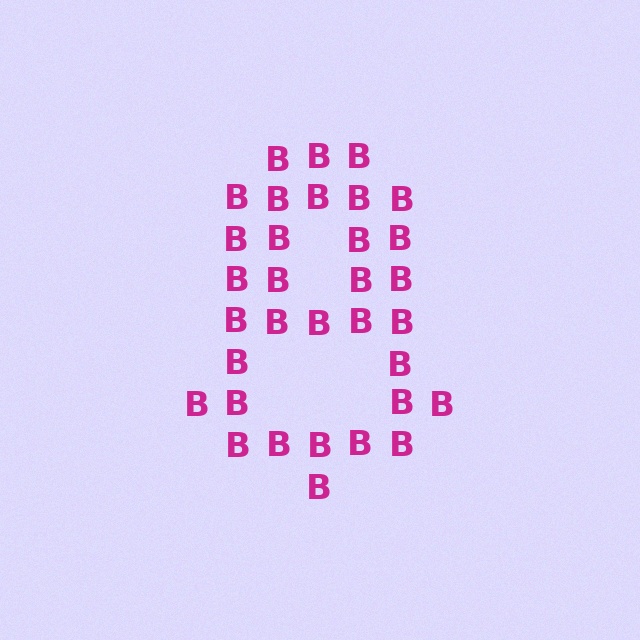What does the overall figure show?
The overall figure shows the digit 8.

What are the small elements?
The small elements are letter B's.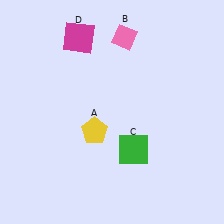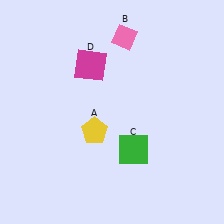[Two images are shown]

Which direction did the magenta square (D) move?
The magenta square (D) moved down.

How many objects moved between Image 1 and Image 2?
1 object moved between the two images.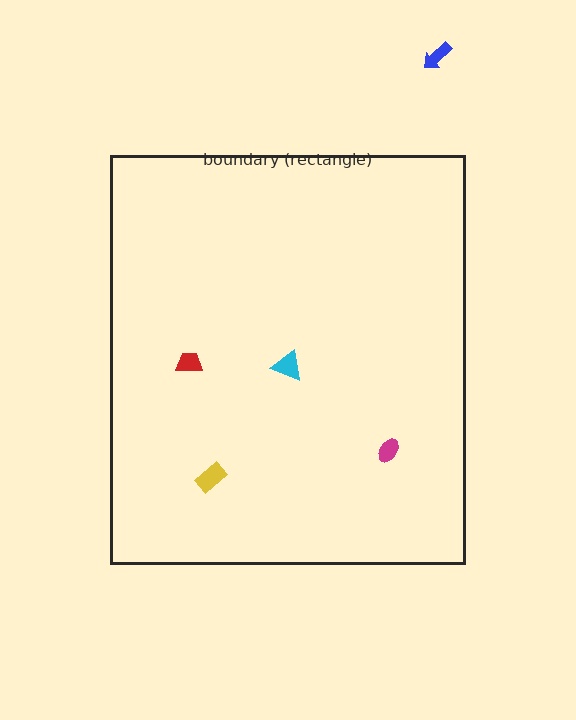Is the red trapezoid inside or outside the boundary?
Inside.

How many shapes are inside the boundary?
4 inside, 1 outside.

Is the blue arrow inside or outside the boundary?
Outside.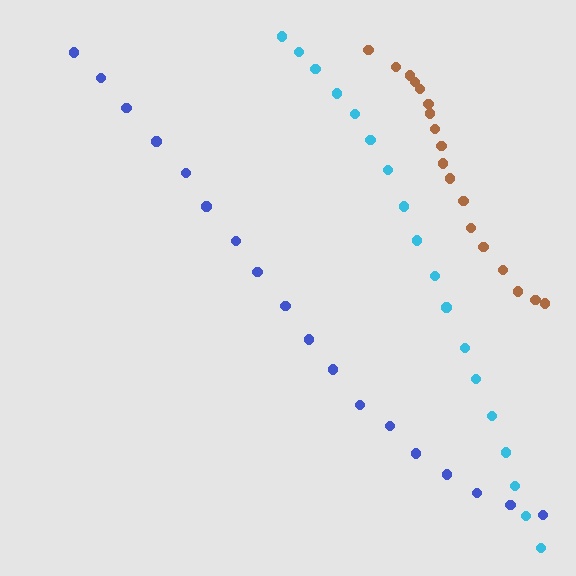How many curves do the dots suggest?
There are 3 distinct paths.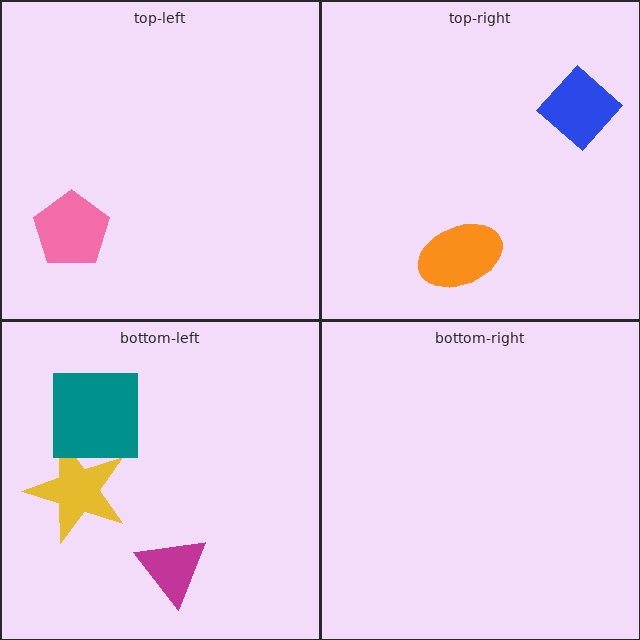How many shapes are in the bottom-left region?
3.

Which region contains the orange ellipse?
The top-right region.